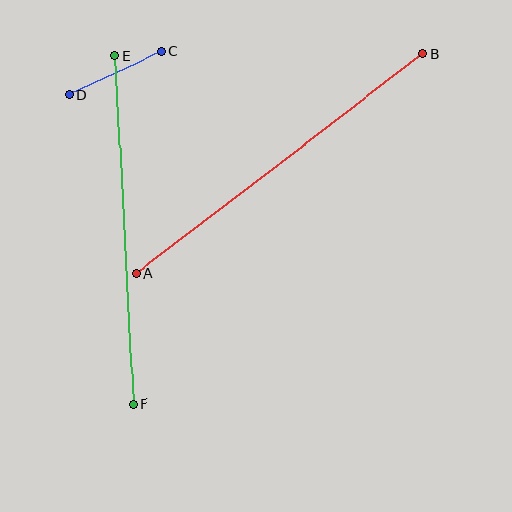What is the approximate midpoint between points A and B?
The midpoint is at approximately (279, 164) pixels.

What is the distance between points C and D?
The distance is approximately 101 pixels.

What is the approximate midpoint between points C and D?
The midpoint is at approximately (116, 73) pixels.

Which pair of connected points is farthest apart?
Points A and B are farthest apart.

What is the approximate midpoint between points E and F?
The midpoint is at approximately (124, 230) pixels.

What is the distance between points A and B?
The distance is approximately 361 pixels.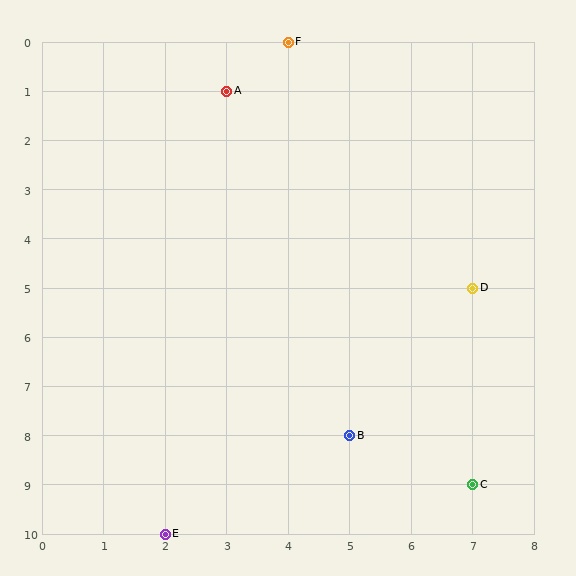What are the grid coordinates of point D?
Point D is at grid coordinates (7, 5).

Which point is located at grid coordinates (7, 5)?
Point D is at (7, 5).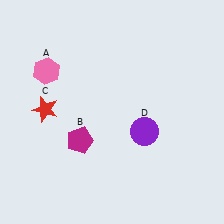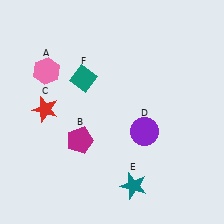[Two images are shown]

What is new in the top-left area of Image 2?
A teal diamond (F) was added in the top-left area of Image 2.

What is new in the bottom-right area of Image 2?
A teal star (E) was added in the bottom-right area of Image 2.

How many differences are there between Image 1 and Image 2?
There are 2 differences between the two images.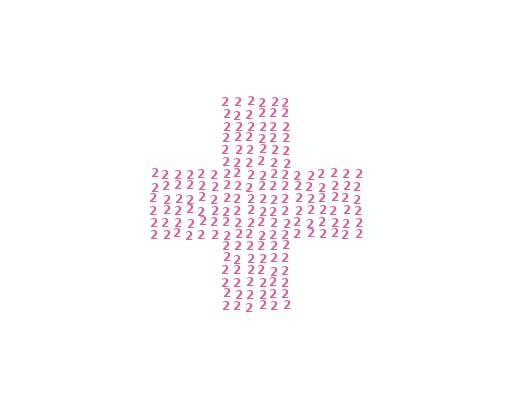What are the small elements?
The small elements are digit 2's.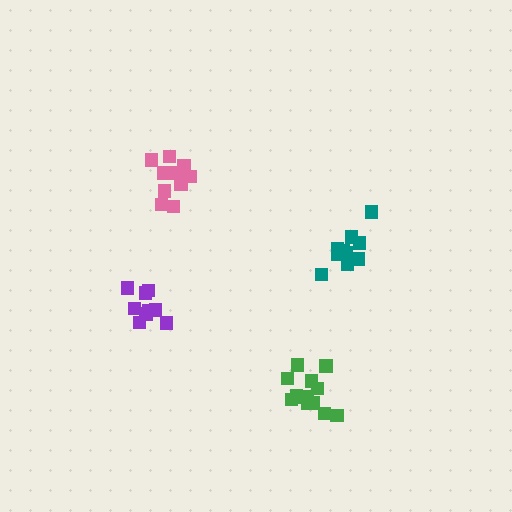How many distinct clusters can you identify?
There are 4 distinct clusters.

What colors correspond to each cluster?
The clusters are colored: green, teal, pink, purple.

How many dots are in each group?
Group 1: 13 dots, Group 2: 11 dots, Group 3: 11 dots, Group 4: 9 dots (44 total).